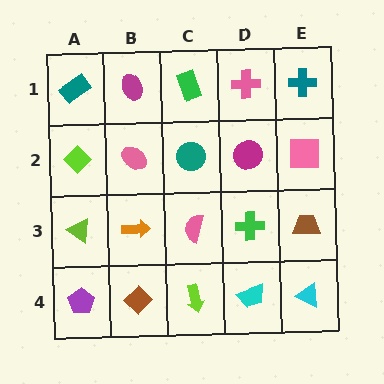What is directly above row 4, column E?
A brown trapezoid.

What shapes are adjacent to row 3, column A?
A lime diamond (row 2, column A), a purple pentagon (row 4, column A), an orange arrow (row 3, column B).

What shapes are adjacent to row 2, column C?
A green rectangle (row 1, column C), a pink semicircle (row 3, column C), a pink ellipse (row 2, column B), a magenta circle (row 2, column D).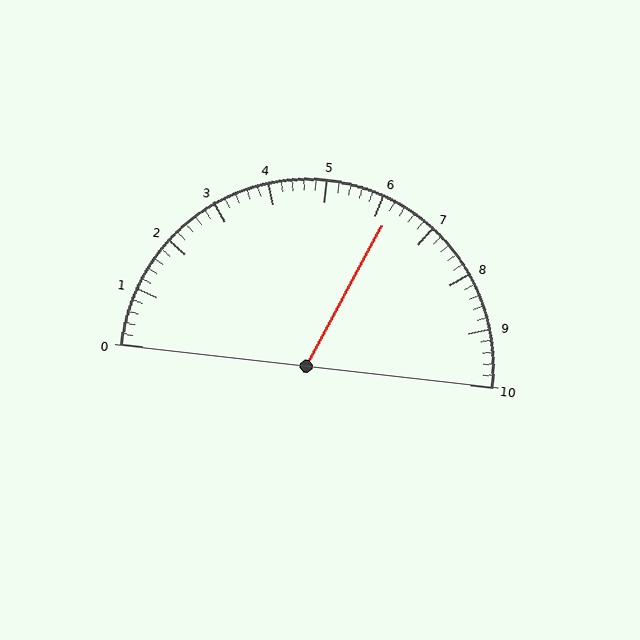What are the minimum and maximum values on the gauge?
The gauge ranges from 0 to 10.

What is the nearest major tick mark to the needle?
The nearest major tick mark is 6.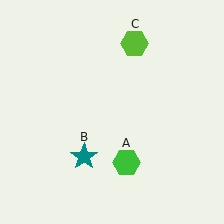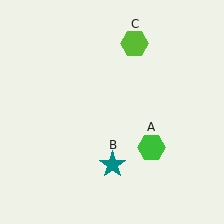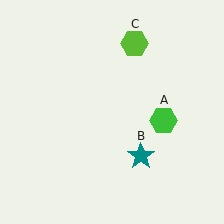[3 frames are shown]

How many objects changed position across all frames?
2 objects changed position: green hexagon (object A), teal star (object B).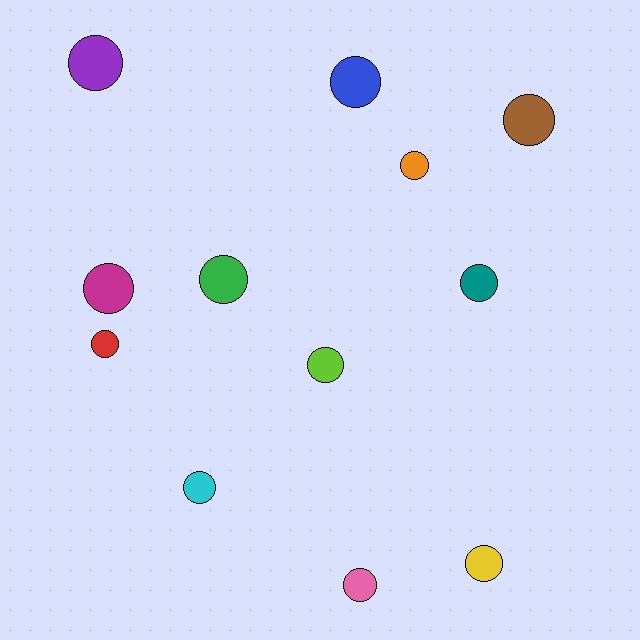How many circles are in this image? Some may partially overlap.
There are 12 circles.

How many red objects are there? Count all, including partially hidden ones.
There is 1 red object.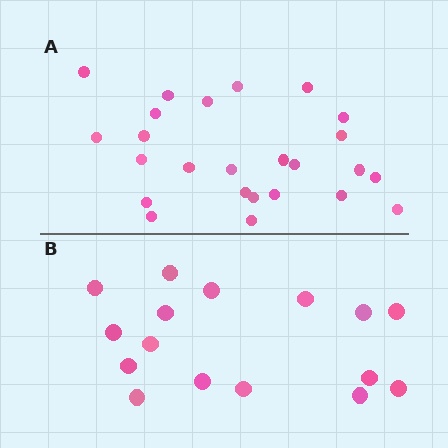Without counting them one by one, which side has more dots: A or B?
Region A (the top region) has more dots.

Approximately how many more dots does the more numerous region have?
Region A has roughly 8 or so more dots than region B.